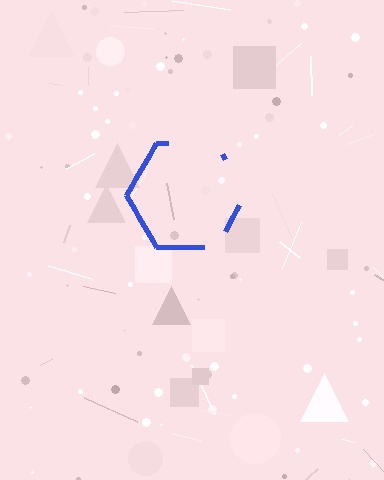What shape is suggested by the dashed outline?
The dashed outline suggests a hexagon.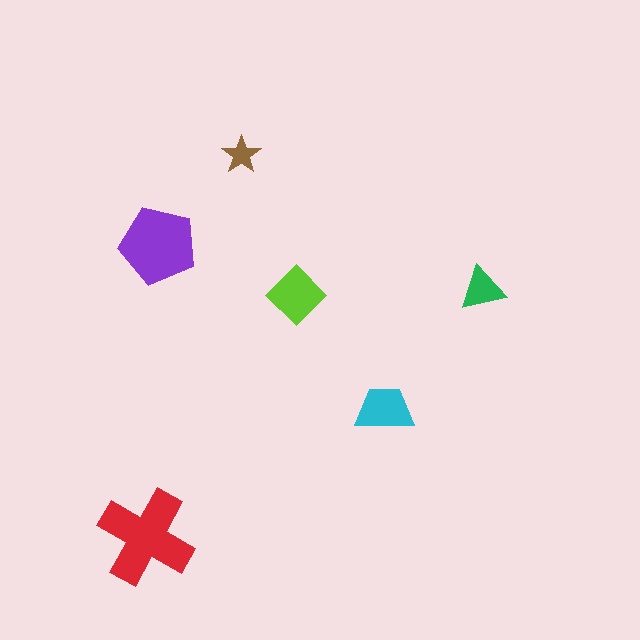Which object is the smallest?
The brown star.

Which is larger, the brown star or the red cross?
The red cross.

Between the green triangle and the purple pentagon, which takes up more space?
The purple pentagon.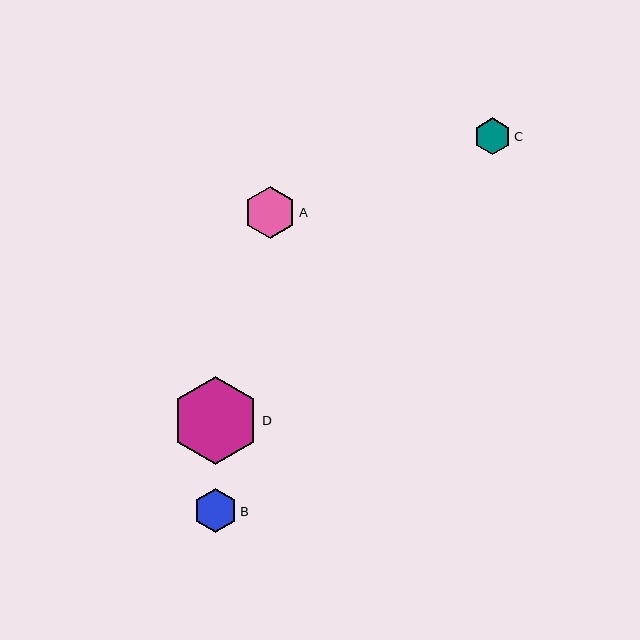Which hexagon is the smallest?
Hexagon C is the smallest with a size of approximately 37 pixels.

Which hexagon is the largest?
Hexagon D is the largest with a size of approximately 88 pixels.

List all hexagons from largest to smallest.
From largest to smallest: D, A, B, C.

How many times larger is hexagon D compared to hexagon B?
Hexagon D is approximately 2.0 times the size of hexagon B.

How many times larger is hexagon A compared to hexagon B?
Hexagon A is approximately 1.2 times the size of hexagon B.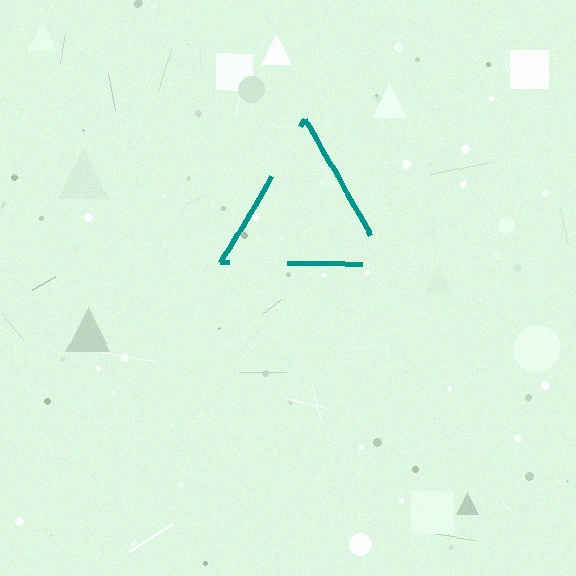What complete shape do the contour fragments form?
The contour fragments form a triangle.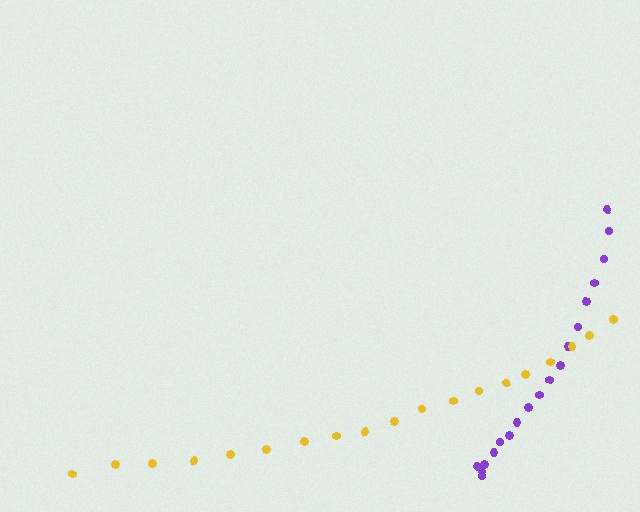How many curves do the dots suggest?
There are 2 distinct paths.